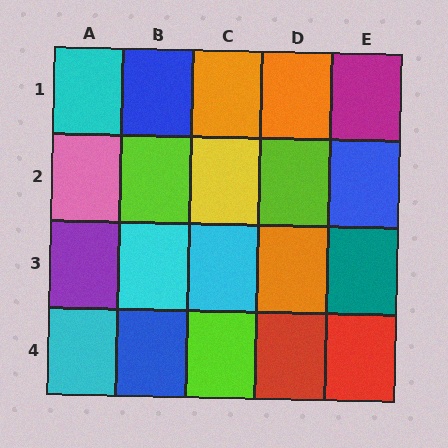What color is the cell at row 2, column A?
Pink.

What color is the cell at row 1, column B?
Blue.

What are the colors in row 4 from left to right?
Cyan, blue, lime, red, red.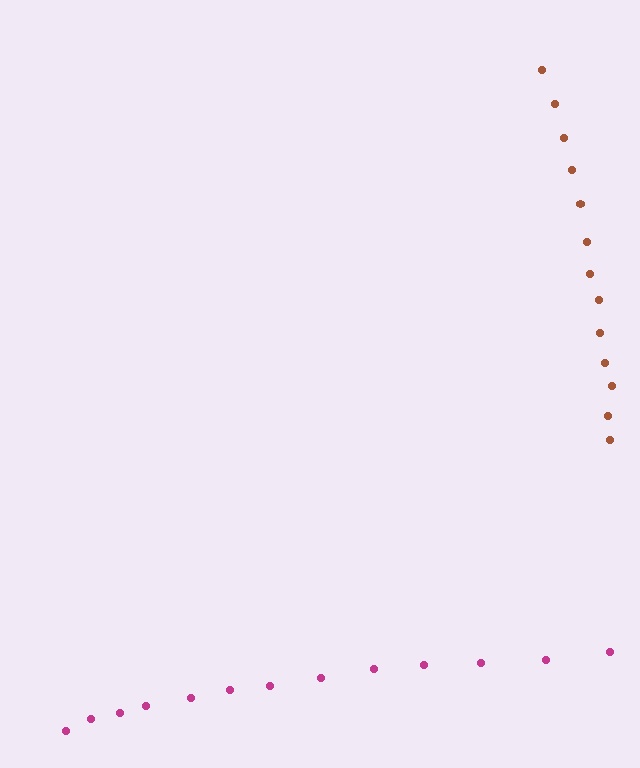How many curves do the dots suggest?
There are 2 distinct paths.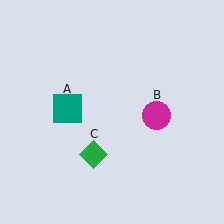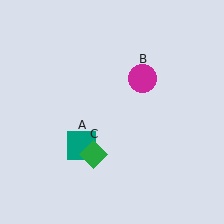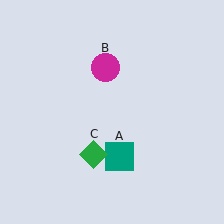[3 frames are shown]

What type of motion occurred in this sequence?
The teal square (object A), magenta circle (object B) rotated counterclockwise around the center of the scene.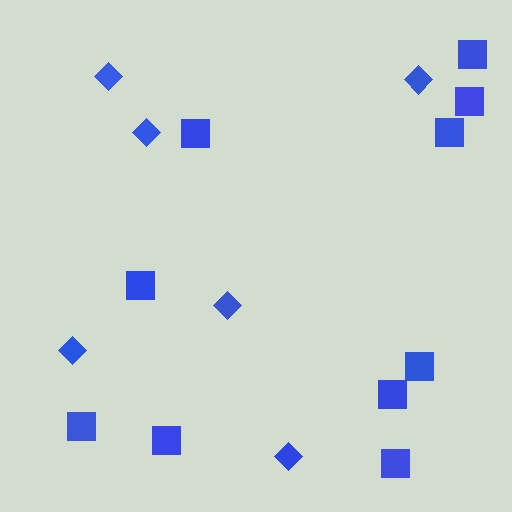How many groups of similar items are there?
There are 2 groups: one group of diamonds (6) and one group of squares (10).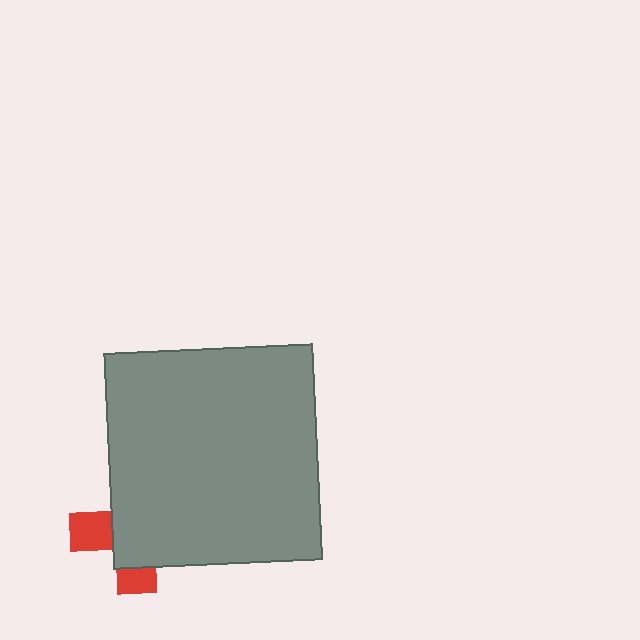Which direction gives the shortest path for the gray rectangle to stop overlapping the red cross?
Moving right gives the shortest separation.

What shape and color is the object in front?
The object in front is a gray rectangle.